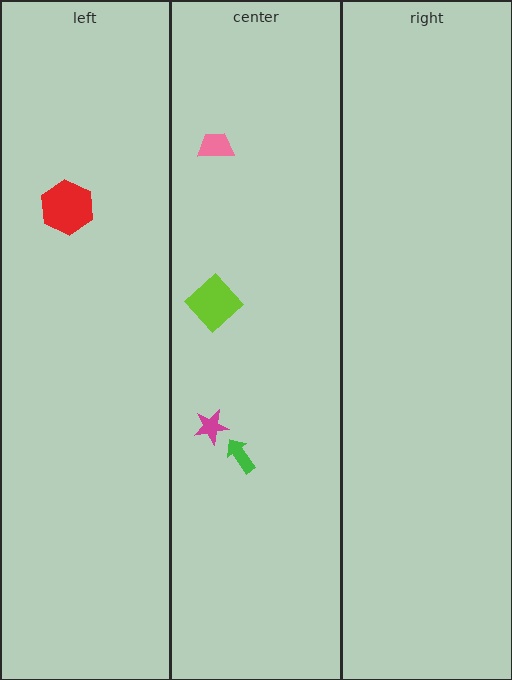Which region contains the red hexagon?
The left region.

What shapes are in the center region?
The pink trapezoid, the lime diamond, the magenta star, the green arrow.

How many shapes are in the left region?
1.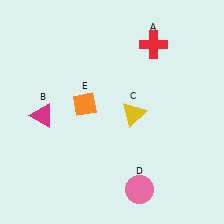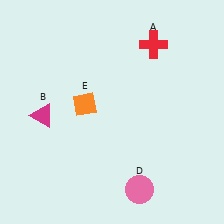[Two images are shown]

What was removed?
The yellow triangle (C) was removed in Image 2.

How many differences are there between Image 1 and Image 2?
There is 1 difference between the two images.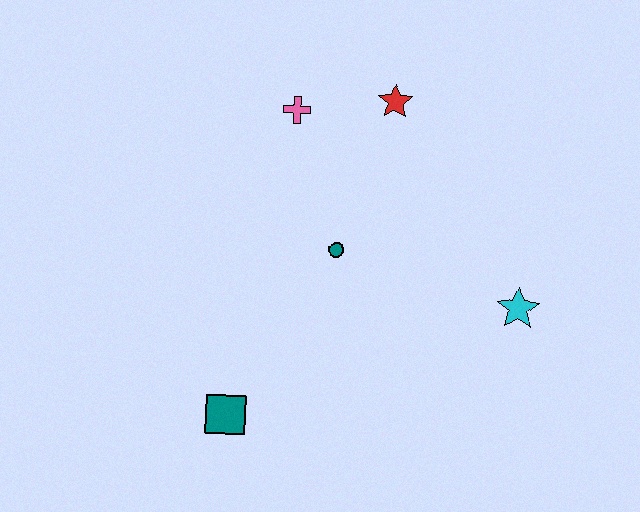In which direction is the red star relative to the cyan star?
The red star is above the cyan star.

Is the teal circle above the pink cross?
No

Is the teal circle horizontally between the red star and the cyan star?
No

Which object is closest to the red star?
The pink cross is closest to the red star.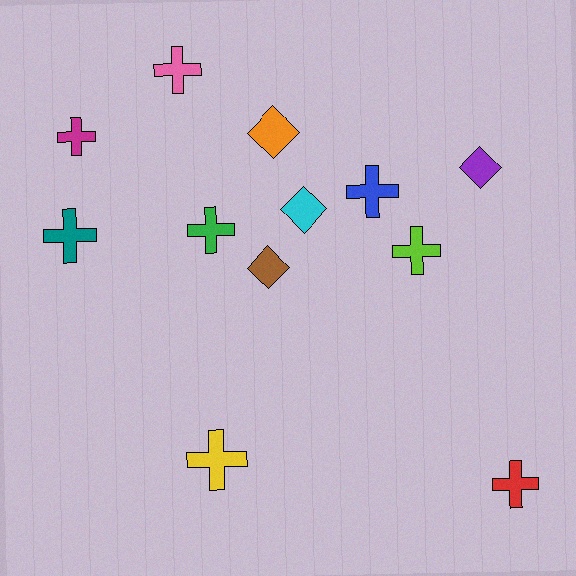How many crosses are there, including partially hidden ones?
There are 8 crosses.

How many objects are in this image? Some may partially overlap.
There are 12 objects.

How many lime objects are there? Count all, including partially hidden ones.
There is 1 lime object.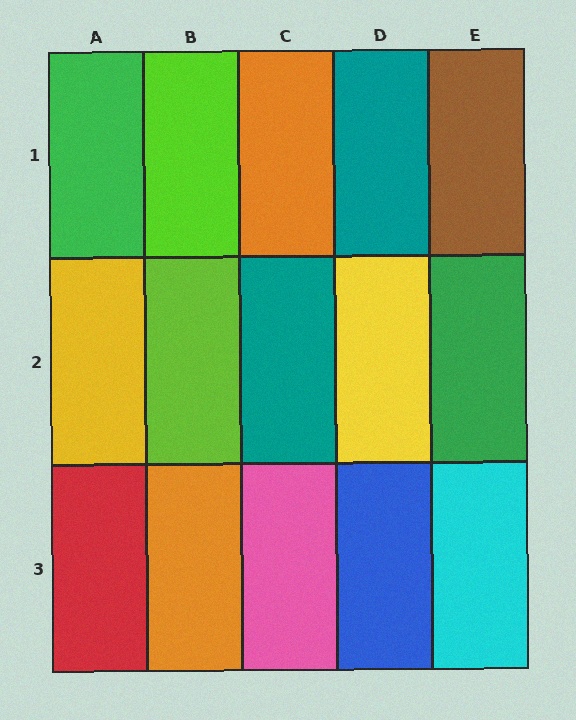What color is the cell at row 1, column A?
Green.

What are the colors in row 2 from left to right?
Yellow, lime, teal, yellow, green.